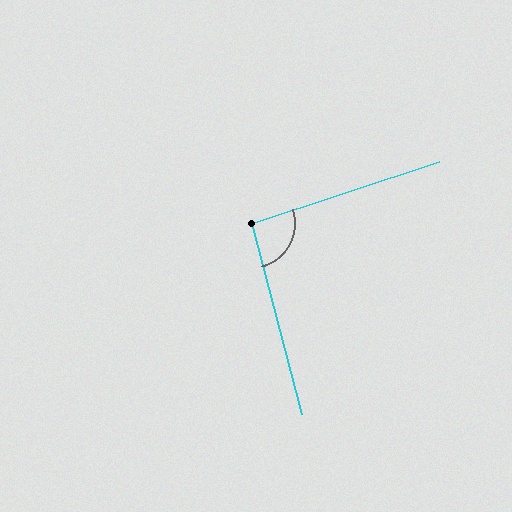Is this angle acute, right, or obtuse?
It is approximately a right angle.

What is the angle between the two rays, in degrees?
Approximately 93 degrees.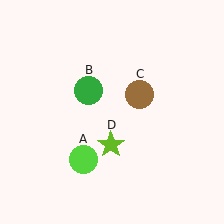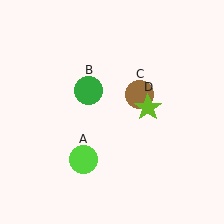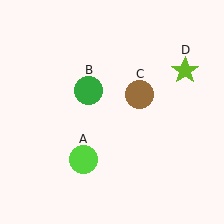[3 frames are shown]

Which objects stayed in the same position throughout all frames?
Lime circle (object A) and green circle (object B) and brown circle (object C) remained stationary.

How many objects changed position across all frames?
1 object changed position: lime star (object D).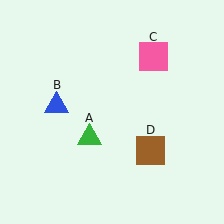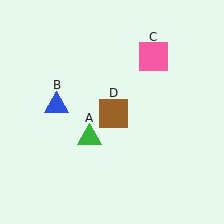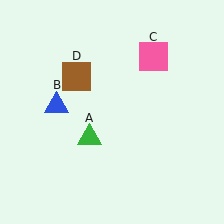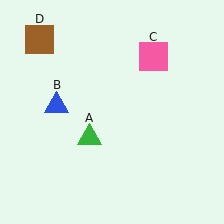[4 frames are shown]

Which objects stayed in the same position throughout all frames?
Green triangle (object A) and blue triangle (object B) and pink square (object C) remained stationary.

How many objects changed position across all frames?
1 object changed position: brown square (object D).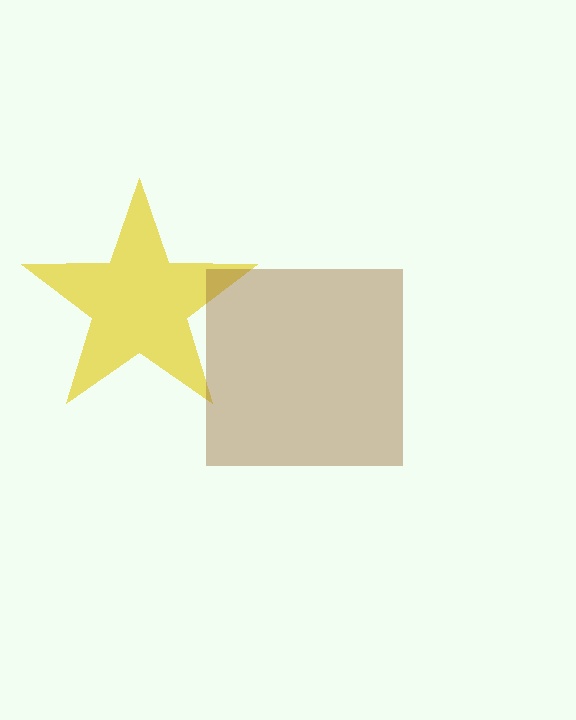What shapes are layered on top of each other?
The layered shapes are: a yellow star, a brown square.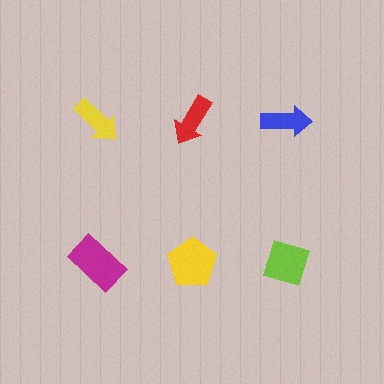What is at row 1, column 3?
A blue arrow.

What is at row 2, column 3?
A lime diamond.